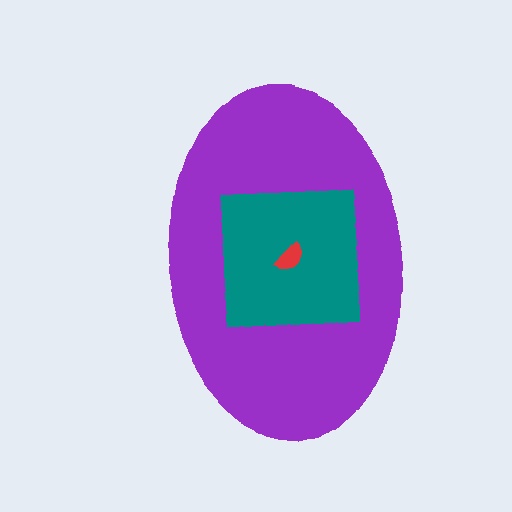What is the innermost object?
The red semicircle.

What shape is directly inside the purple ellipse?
The teal square.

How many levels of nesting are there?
3.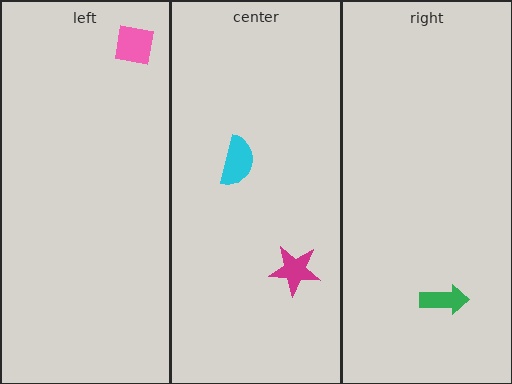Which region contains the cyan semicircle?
The center region.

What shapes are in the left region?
The pink square.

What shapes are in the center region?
The magenta star, the cyan semicircle.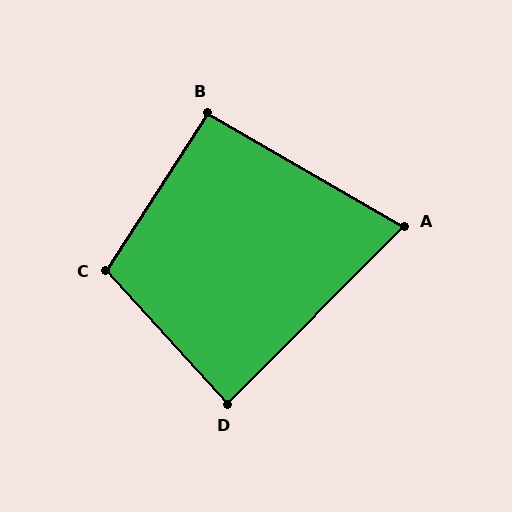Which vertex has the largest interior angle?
C, at approximately 105 degrees.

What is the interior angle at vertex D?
Approximately 87 degrees (approximately right).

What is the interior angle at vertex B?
Approximately 93 degrees (approximately right).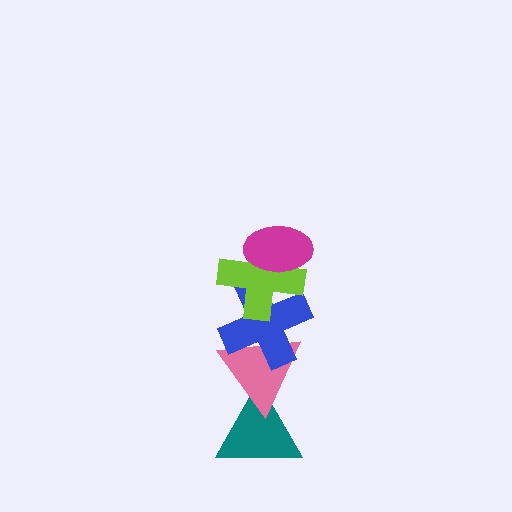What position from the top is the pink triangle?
The pink triangle is 4th from the top.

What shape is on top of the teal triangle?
The pink triangle is on top of the teal triangle.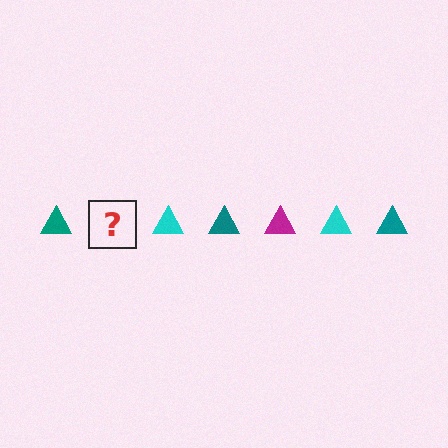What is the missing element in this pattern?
The missing element is a magenta triangle.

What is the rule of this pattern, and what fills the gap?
The rule is that the pattern cycles through teal, magenta, cyan triangles. The gap should be filled with a magenta triangle.